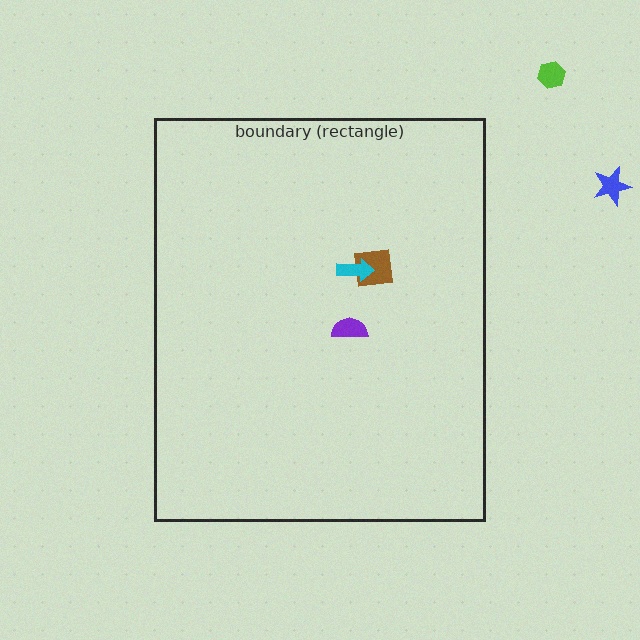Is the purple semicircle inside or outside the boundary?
Inside.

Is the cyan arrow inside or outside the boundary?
Inside.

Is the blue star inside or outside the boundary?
Outside.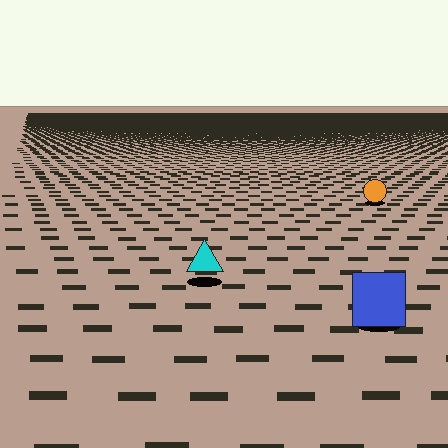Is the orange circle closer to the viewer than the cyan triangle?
No. The cyan triangle is closer — you can tell from the texture gradient: the ground texture is coarser near it.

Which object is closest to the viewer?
The blue square is closest. The texture marks near it are larger and more spread out.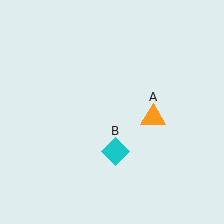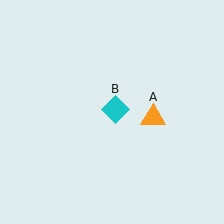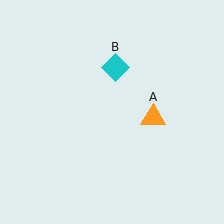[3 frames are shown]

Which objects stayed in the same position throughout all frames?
Orange triangle (object A) remained stationary.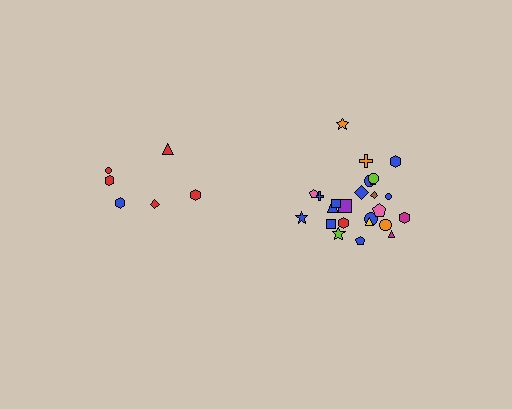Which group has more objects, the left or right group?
The right group.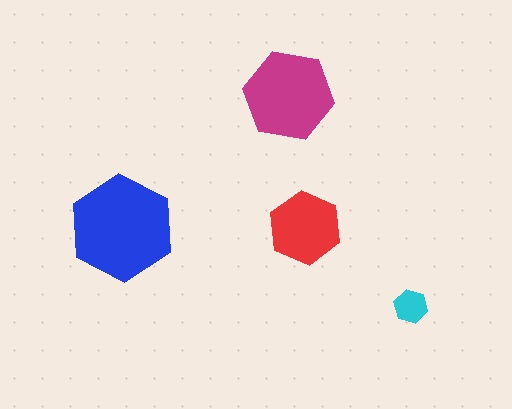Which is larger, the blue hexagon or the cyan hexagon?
The blue one.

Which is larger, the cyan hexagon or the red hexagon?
The red one.